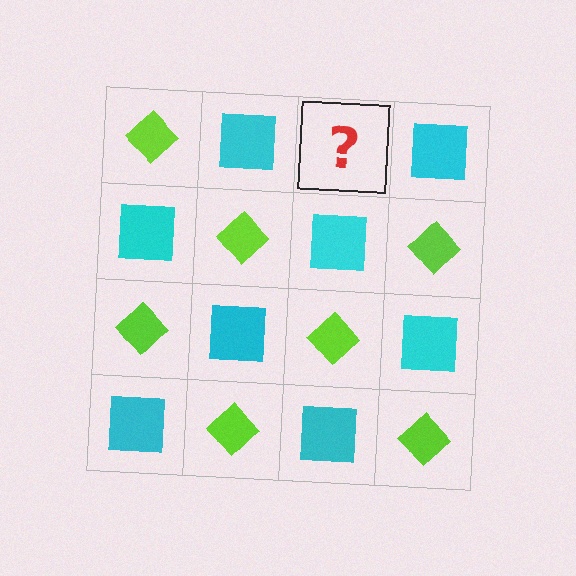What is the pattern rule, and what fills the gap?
The rule is that it alternates lime diamond and cyan square in a checkerboard pattern. The gap should be filled with a lime diamond.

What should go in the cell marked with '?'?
The missing cell should contain a lime diamond.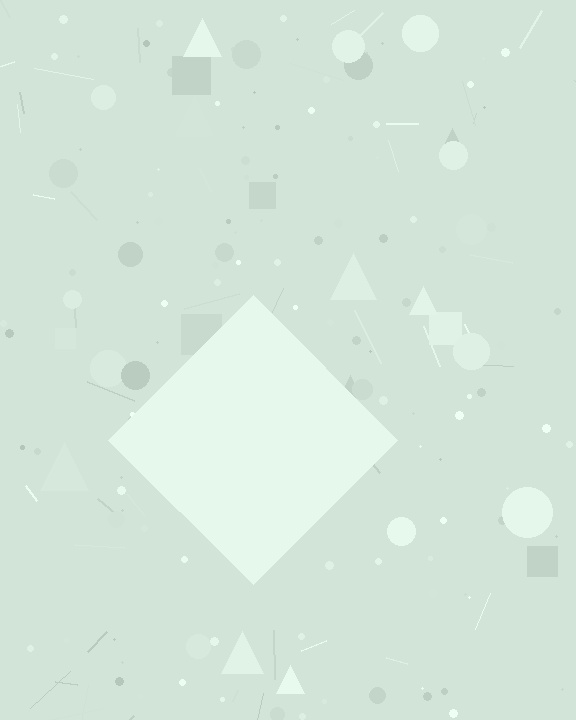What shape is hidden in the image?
A diamond is hidden in the image.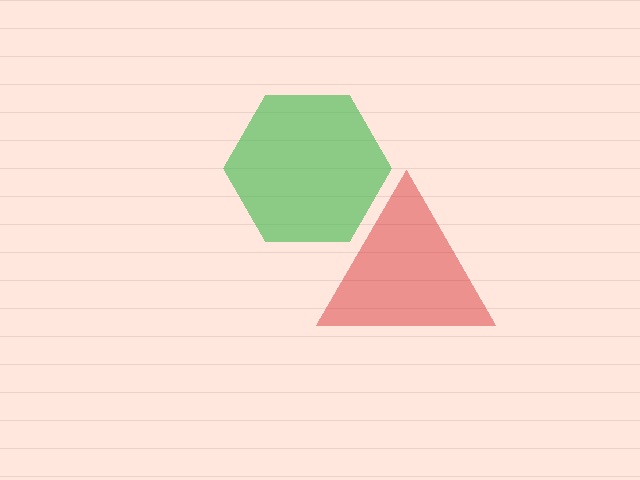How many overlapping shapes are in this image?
There are 2 overlapping shapes in the image.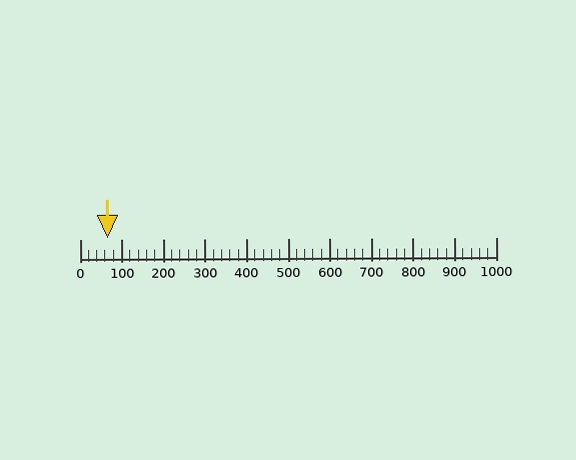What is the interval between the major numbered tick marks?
The major tick marks are spaced 100 units apart.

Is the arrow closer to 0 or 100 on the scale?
The arrow is closer to 100.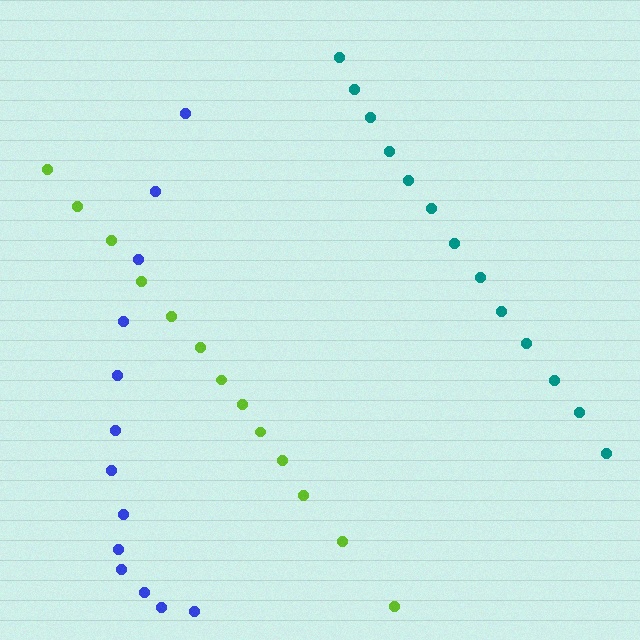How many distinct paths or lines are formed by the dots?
There are 3 distinct paths.